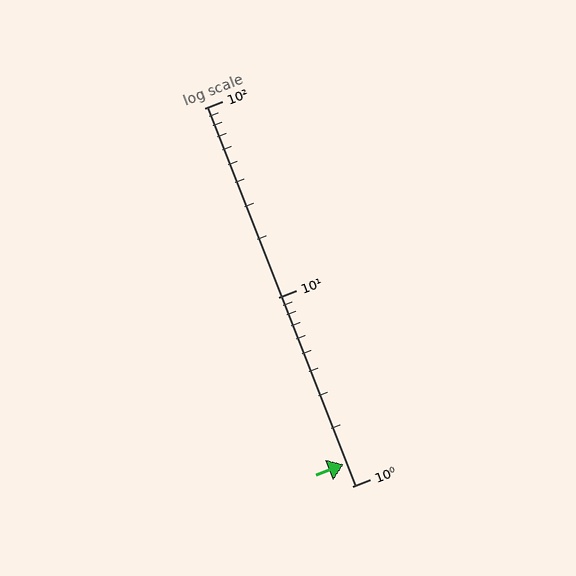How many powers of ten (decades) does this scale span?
The scale spans 2 decades, from 1 to 100.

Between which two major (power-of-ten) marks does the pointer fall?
The pointer is between 1 and 10.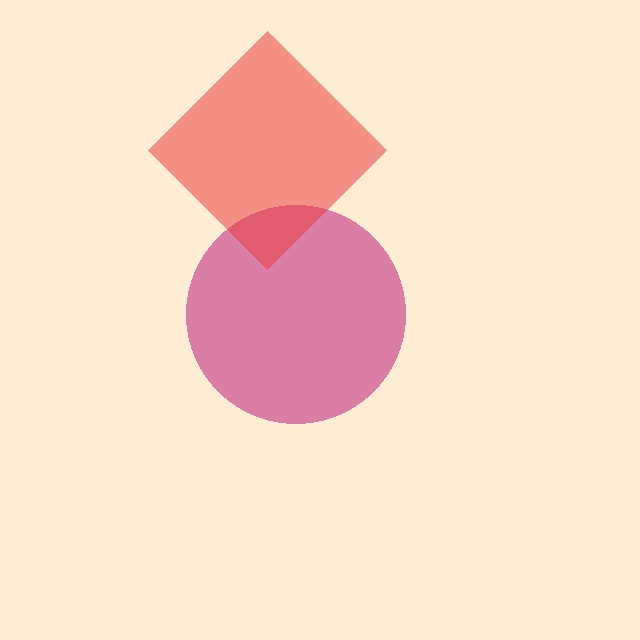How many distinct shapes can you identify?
There are 2 distinct shapes: a magenta circle, a red diamond.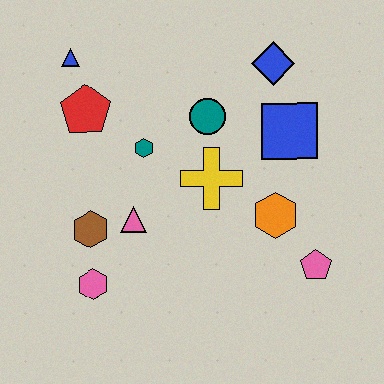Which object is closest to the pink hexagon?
The brown hexagon is closest to the pink hexagon.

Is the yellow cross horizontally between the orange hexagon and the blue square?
No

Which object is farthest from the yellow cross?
The blue triangle is farthest from the yellow cross.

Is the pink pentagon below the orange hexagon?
Yes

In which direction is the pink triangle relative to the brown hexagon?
The pink triangle is to the right of the brown hexagon.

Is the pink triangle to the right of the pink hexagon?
Yes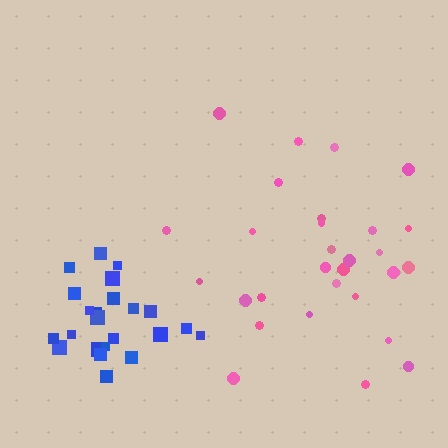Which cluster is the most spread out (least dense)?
Pink.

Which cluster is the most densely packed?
Blue.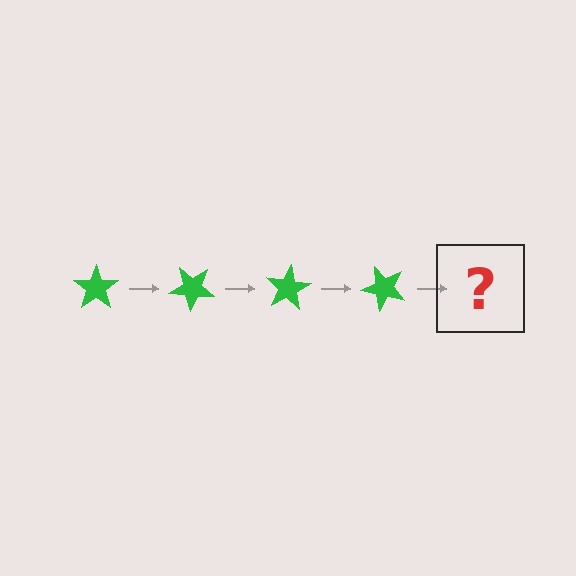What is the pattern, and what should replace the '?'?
The pattern is that the star rotates 40 degrees each step. The '?' should be a green star rotated 160 degrees.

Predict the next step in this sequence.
The next step is a green star rotated 160 degrees.